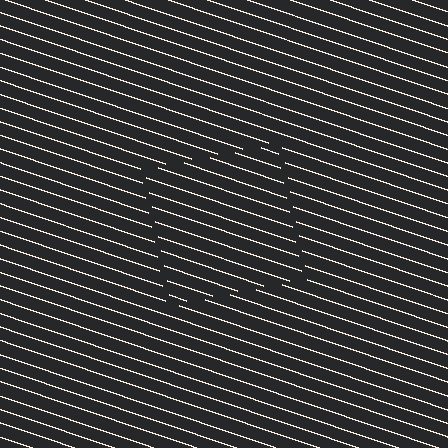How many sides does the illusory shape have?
4 sides — the line-ends trace a square.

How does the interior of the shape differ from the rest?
The interior of the shape contains the same grating, shifted by half a period — the contour is defined by the phase discontinuity where line-ends from the inner and outer gratings abut.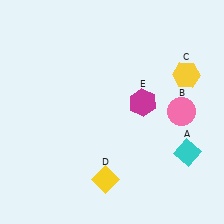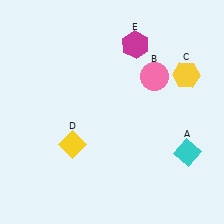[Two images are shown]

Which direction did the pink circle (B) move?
The pink circle (B) moved up.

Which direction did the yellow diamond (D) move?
The yellow diamond (D) moved up.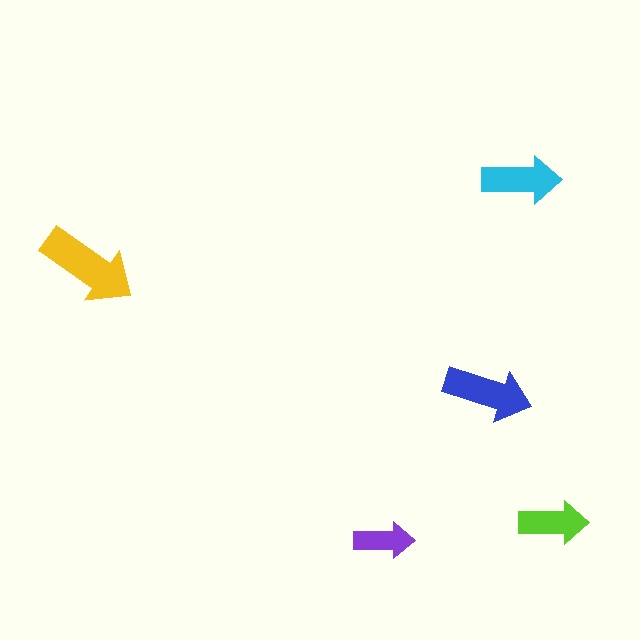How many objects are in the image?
There are 5 objects in the image.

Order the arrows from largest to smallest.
the yellow one, the blue one, the cyan one, the lime one, the purple one.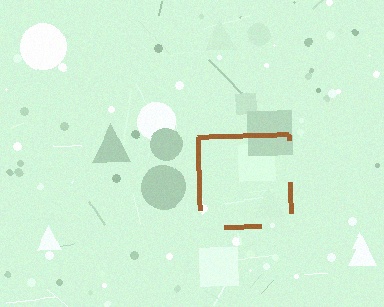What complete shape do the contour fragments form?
The contour fragments form a square.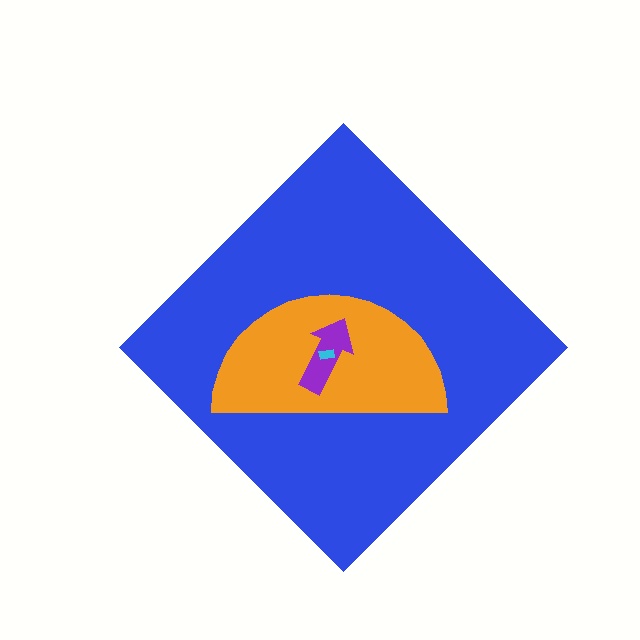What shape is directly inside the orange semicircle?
The purple arrow.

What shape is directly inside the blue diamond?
The orange semicircle.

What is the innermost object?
The cyan rectangle.